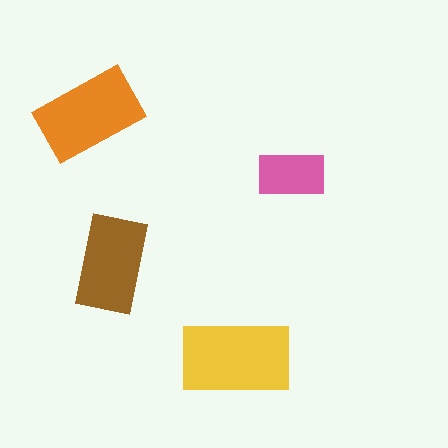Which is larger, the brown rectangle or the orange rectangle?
The orange one.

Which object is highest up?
The orange rectangle is topmost.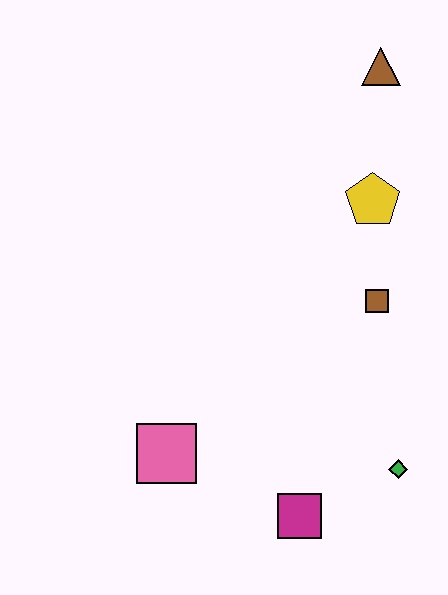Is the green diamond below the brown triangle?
Yes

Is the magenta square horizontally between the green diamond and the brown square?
No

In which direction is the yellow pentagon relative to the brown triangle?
The yellow pentagon is below the brown triangle.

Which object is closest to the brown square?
The yellow pentagon is closest to the brown square.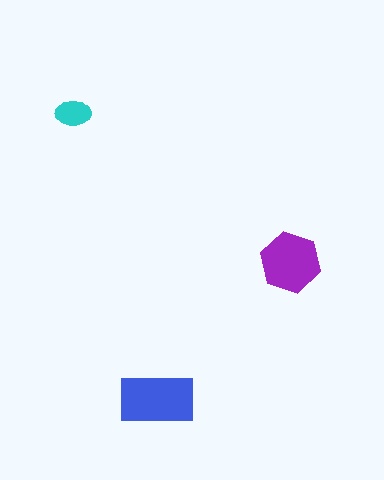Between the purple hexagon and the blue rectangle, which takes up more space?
The blue rectangle.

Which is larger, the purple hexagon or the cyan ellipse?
The purple hexagon.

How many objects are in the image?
There are 3 objects in the image.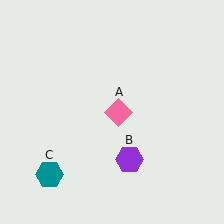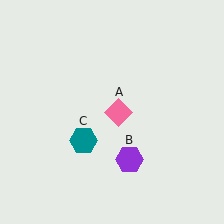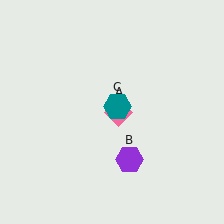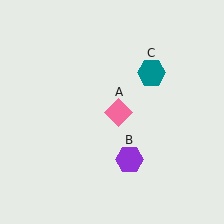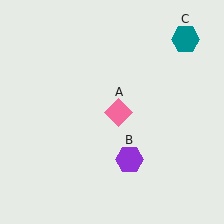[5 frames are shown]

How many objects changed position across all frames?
1 object changed position: teal hexagon (object C).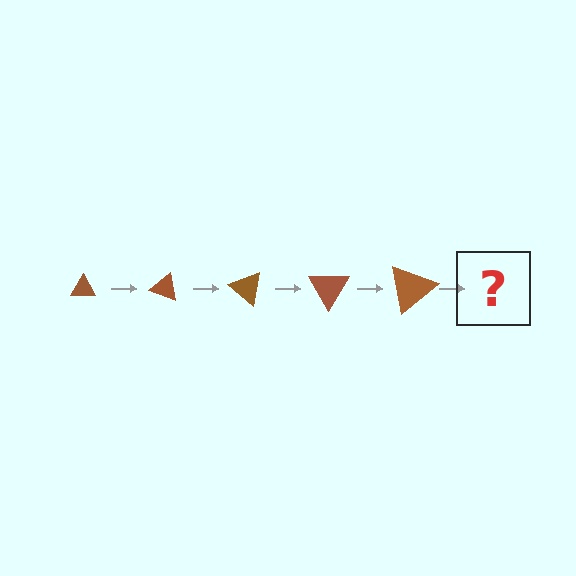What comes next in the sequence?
The next element should be a triangle, larger than the previous one and rotated 100 degrees from the start.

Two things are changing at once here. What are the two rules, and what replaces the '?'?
The two rules are that the triangle grows larger each step and it rotates 20 degrees each step. The '?' should be a triangle, larger than the previous one and rotated 100 degrees from the start.